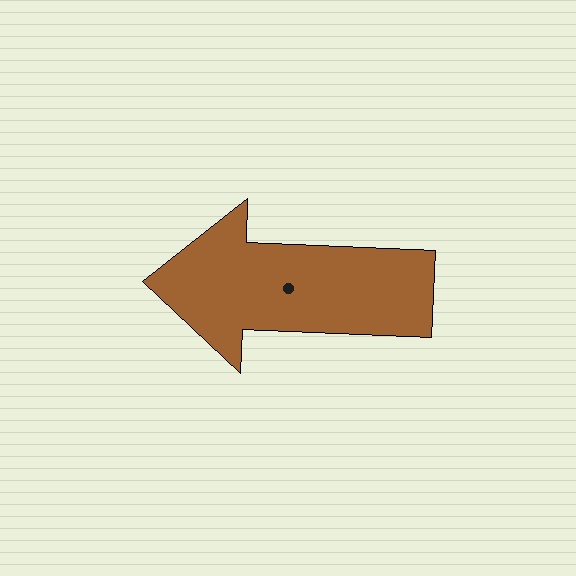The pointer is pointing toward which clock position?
Roughly 9 o'clock.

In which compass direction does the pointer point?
West.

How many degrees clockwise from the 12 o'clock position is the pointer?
Approximately 272 degrees.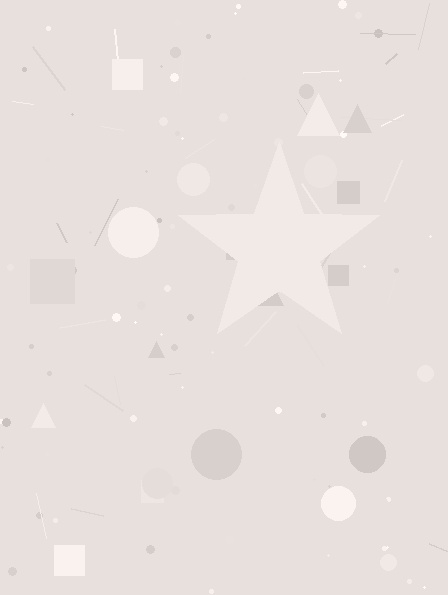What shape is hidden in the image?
A star is hidden in the image.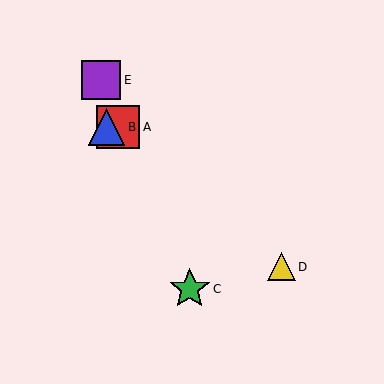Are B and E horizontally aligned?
No, B is at y≈127 and E is at y≈80.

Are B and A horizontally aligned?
Yes, both are at y≈127.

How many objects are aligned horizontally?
2 objects (A, B) are aligned horizontally.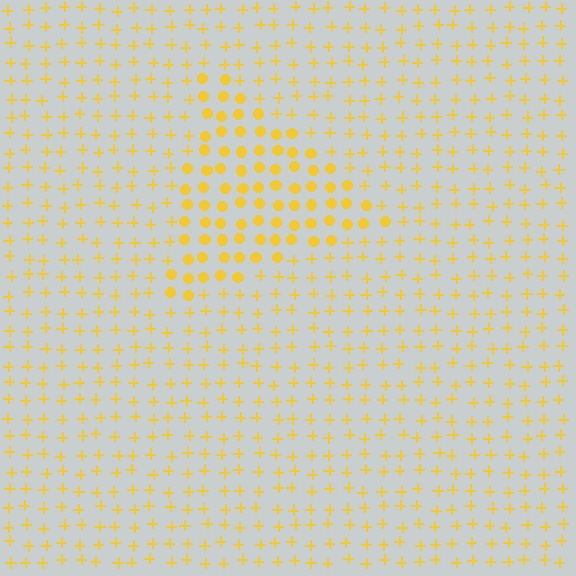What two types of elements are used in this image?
The image uses circles inside the triangle region and plus signs outside it.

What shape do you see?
I see a triangle.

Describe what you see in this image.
The image is filled with small yellow elements arranged in a uniform grid. A triangle-shaped region contains circles, while the surrounding area contains plus signs. The boundary is defined purely by the change in element shape.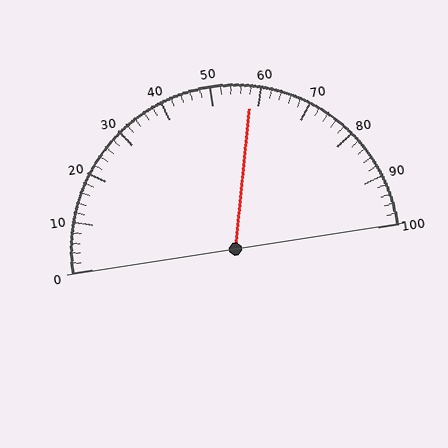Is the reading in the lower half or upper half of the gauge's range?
The reading is in the upper half of the range (0 to 100).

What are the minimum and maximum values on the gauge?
The gauge ranges from 0 to 100.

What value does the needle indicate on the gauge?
The needle indicates approximately 58.